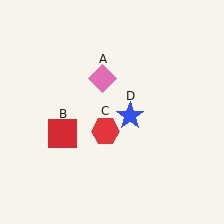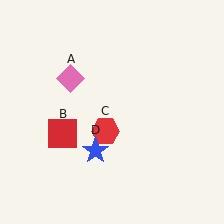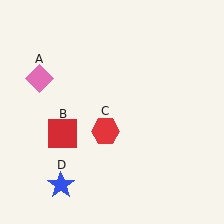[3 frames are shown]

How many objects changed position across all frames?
2 objects changed position: pink diamond (object A), blue star (object D).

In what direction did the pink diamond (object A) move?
The pink diamond (object A) moved left.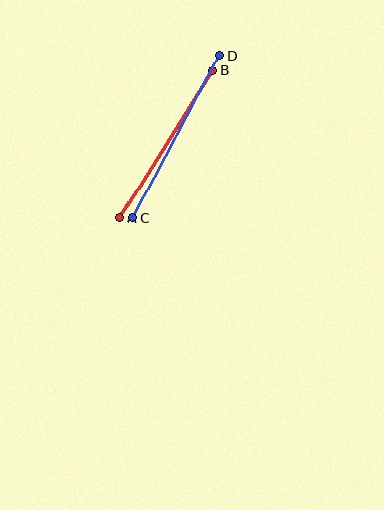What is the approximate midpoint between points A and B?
The midpoint is at approximately (167, 144) pixels.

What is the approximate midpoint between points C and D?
The midpoint is at approximately (176, 137) pixels.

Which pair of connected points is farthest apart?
Points C and D are farthest apart.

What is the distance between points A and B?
The distance is approximately 174 pixels.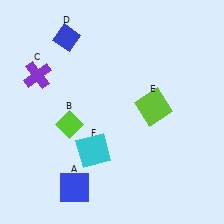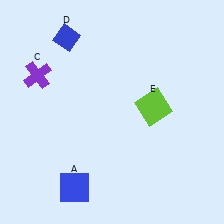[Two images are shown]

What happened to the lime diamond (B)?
The lime diamond (B) was removed in Image 2. It was in the bottom-left area of Image 1.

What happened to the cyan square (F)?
The cyan square (F) was removed in Image 2. It was in the bottom-left area of Image 1.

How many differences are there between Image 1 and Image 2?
There are 2 differences between the two images.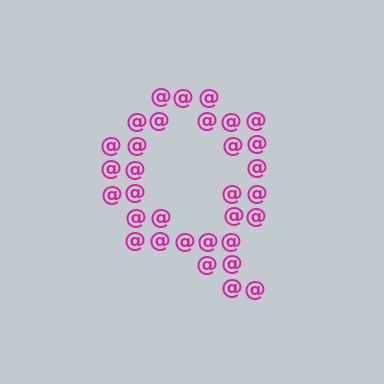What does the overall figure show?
The overall figure shows the letter Q.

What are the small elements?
The small elements are at signs.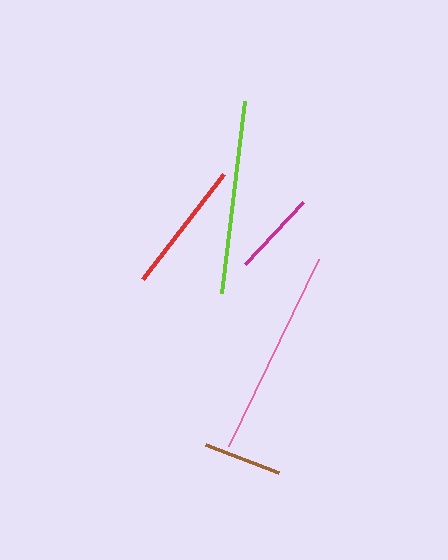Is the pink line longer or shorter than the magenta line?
The pink line is longer than the magenta line.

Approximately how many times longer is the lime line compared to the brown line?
The lime line is approximately 2.5 times the length of the brown line.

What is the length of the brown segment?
The brown segment is approximately 79 pixels long.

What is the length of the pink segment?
The pink segment is approximately 208 pixels long.